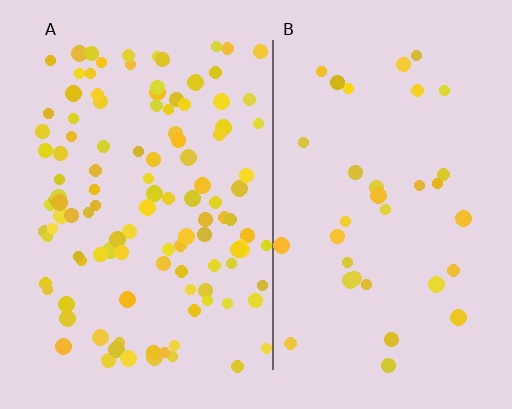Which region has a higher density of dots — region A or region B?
A (the left).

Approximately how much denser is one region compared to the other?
Approximately 3.3× — region A over region B.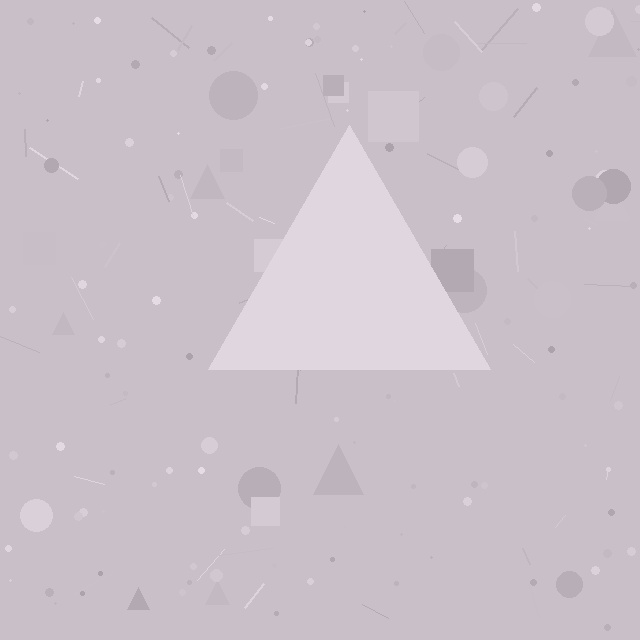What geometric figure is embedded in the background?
A triangle is embedded in the background.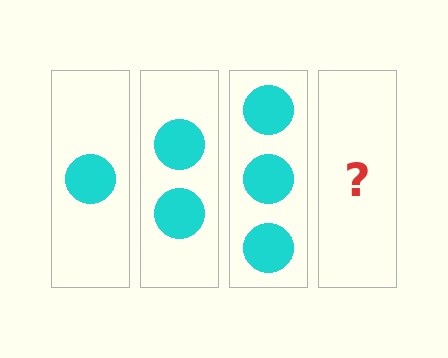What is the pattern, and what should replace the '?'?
The pattern is that each step adds one more circle. The '?' should be 4 circles.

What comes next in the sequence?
The next element should be 4 circles.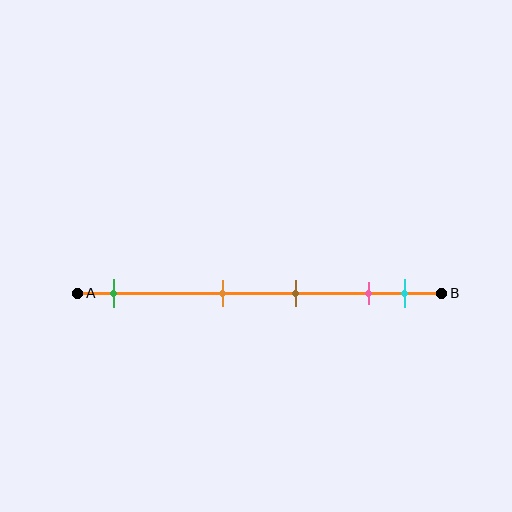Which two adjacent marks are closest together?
The pink and cyan marks are the closest adjacent pair.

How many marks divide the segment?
There are 5 marks dividing the segment.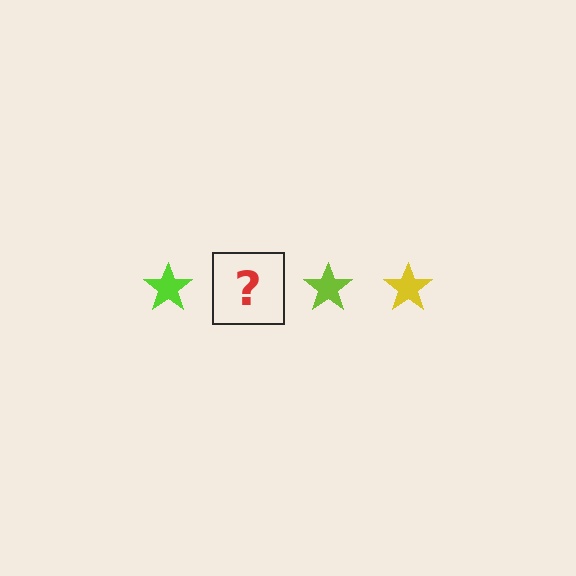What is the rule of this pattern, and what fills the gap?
The rule is that the pattern cycles through lime, yellow stars. The gap should be filled with a yellow star.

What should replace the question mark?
The question mark should be replaced with a yellow star.